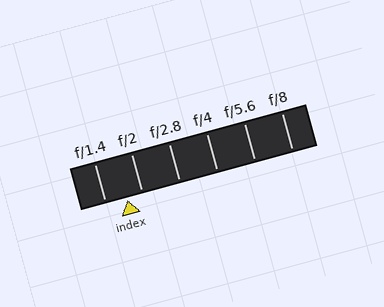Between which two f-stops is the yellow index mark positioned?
The index mark is between f/1.4 and f/2.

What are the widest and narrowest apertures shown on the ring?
The widest aperture shown is f/1.4 and the narrowest is f/8.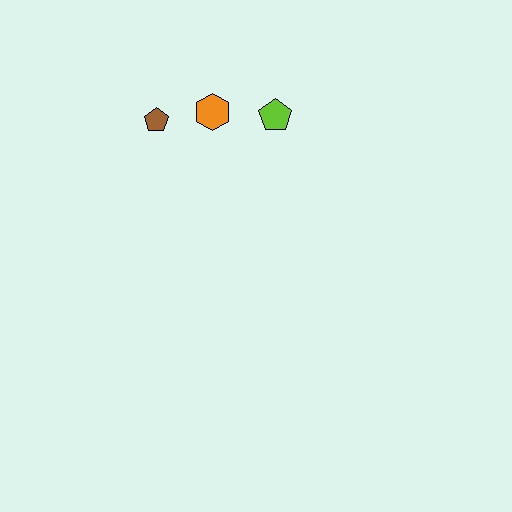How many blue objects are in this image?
There are no blue objects.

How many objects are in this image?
There are 3 objects.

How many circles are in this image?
There are no circles.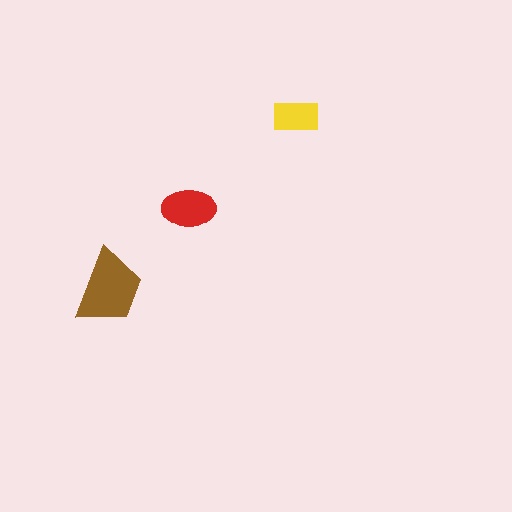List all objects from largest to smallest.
The brown trapezoid, the red ellipse, the yellow rectangle.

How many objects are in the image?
There are 3 objects in the image.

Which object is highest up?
The yellow rectangle is topmost.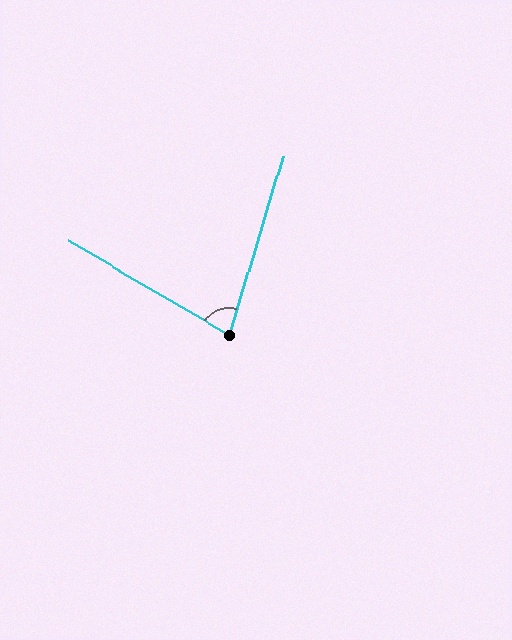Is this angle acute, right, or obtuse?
It is acute.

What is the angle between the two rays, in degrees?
Approximately 76 degrees.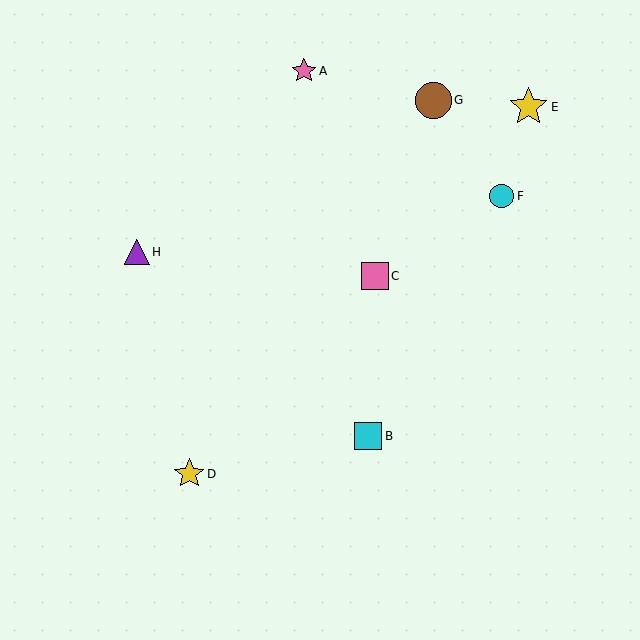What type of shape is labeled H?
Shape H is a purple triangle.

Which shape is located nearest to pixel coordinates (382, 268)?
The pink square (labeled C) at (375, 276) is nearest to that location.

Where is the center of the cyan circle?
The center of the cyan circle is at (502, 196).